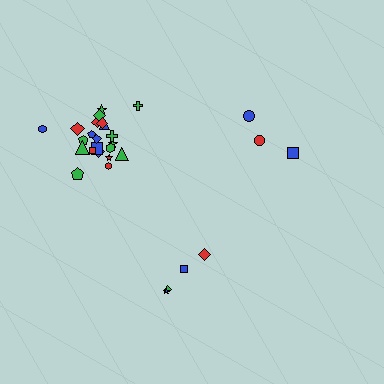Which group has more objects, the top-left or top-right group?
The top-left group.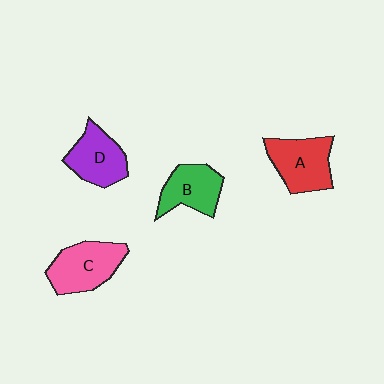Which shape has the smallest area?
Shape B (green).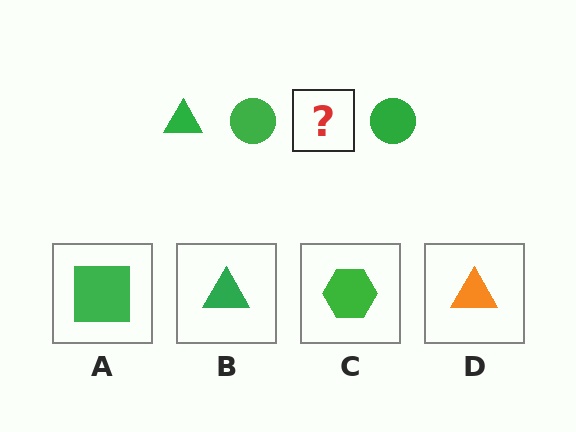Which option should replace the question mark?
Option B.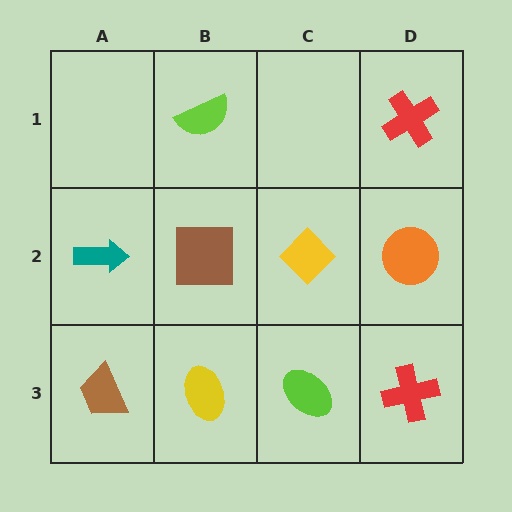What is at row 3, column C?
A lime ellipse.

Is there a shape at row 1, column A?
No, that cell is empty.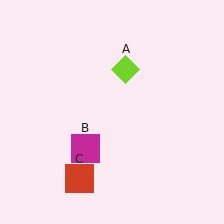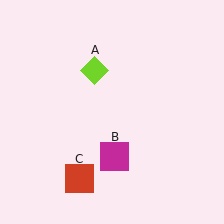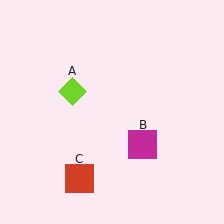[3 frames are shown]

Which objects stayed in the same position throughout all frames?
Red square (object C) remained stationary.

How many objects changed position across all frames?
2 objects changed position: lime diamond (object A), magenta square (object B).